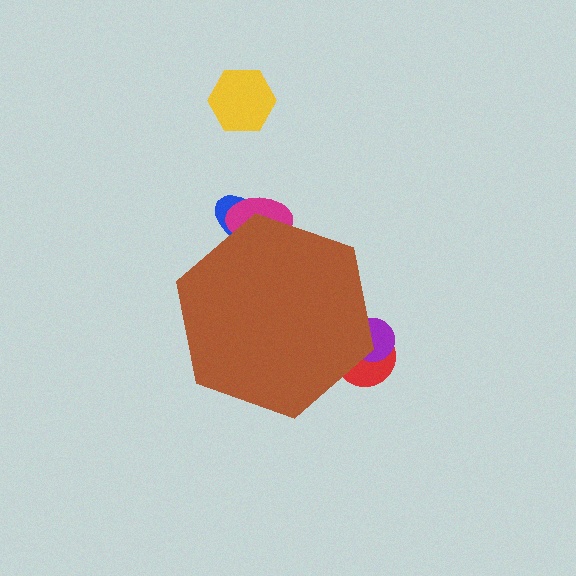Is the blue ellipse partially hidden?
Yes, the blue ellipse is partially hidden behind the brown hexagon.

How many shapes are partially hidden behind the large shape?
4 shapes are partially hidden.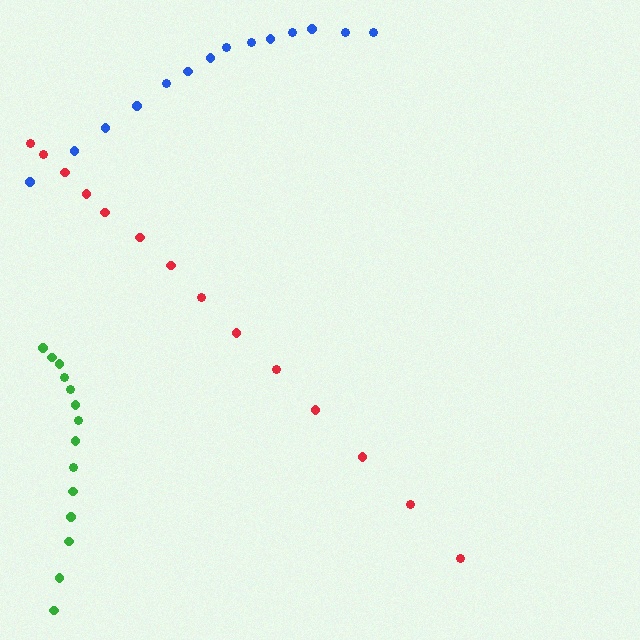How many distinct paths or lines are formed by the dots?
There are 3 distinct paths.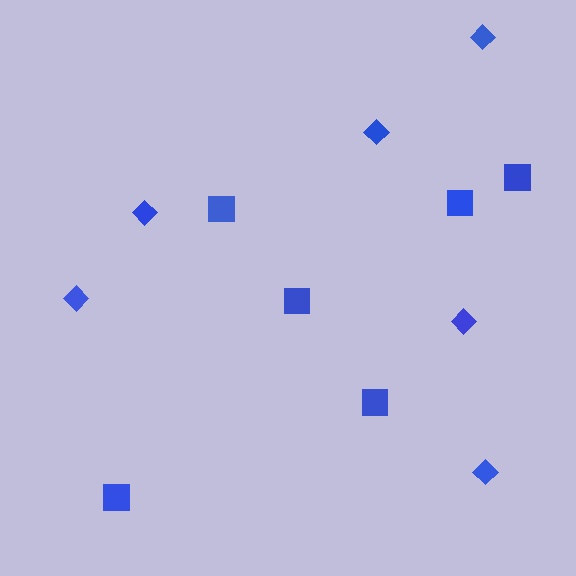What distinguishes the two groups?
There are 2 groups: one group of diamonds (6) and one group of squares (6).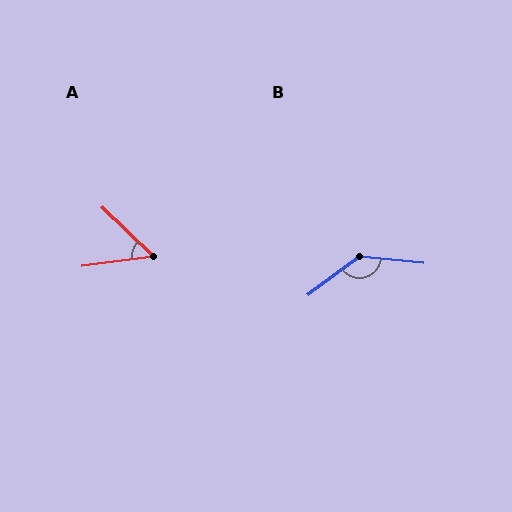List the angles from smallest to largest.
A (51°), B (138°).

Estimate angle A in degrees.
Approximately 51 degrees.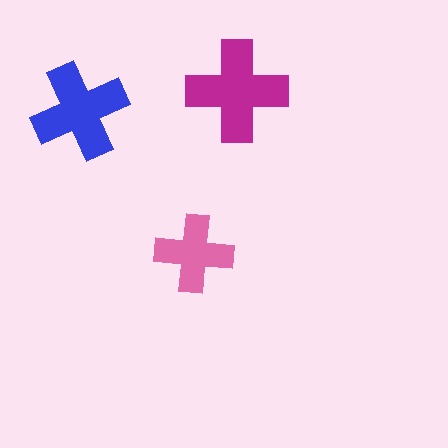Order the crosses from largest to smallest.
the magenta one, the blue one, the pink one.